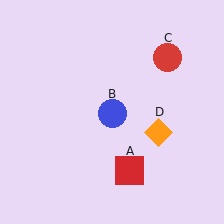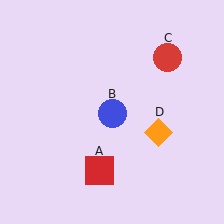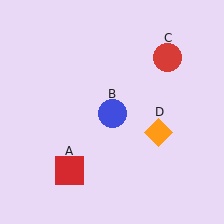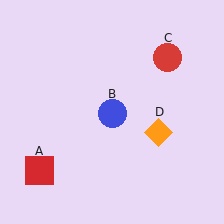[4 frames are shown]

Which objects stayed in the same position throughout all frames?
Blue circle (object B) and red circle (object C) and orange diamond (object D) remained stationary.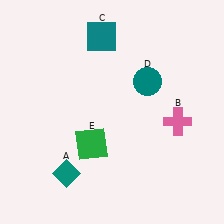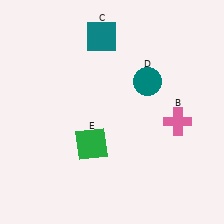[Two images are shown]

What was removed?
The teal diamond (A) was removed in Image 2.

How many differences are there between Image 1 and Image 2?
There is 1 difference between the two images.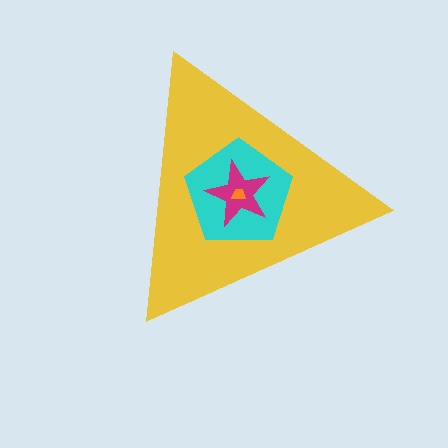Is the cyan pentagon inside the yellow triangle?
Yes.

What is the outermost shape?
The yellow triangle.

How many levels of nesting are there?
4.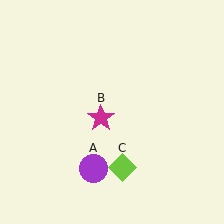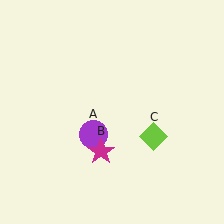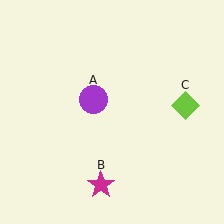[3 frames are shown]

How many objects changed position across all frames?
3 objects changed position: purple circle (object A), magenta star (object B), lime diamond (object C).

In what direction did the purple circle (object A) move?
The purple circle (object A) moved up.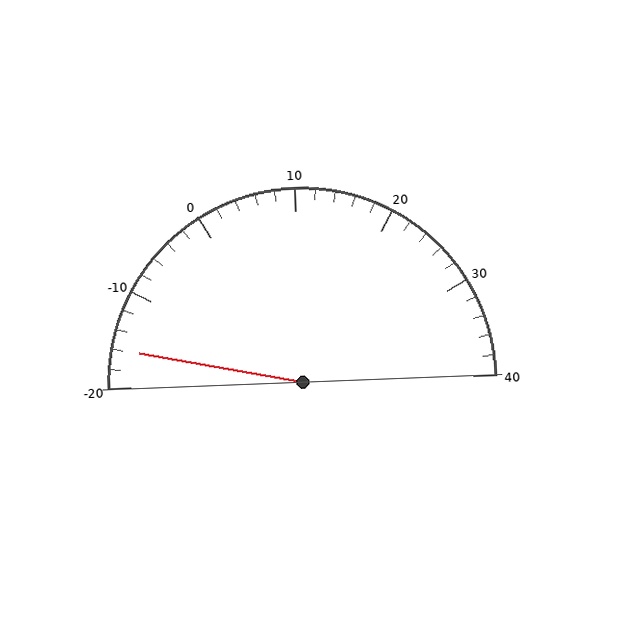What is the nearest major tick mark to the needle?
The nearest major tick mark is -20.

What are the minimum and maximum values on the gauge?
The gauge ranges from -20 to 40.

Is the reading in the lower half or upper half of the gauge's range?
The reading is in the lower half of the range (-20 to 40).